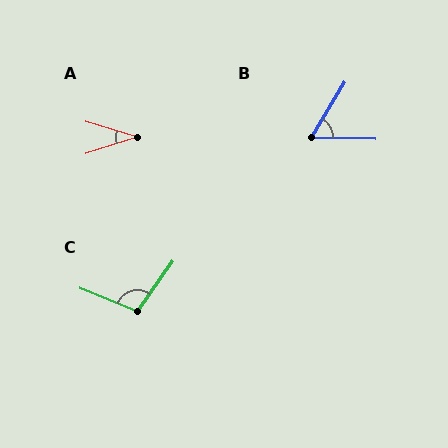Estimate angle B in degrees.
Approximately 60 degrees.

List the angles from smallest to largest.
A (35°), B (60°), C (103°).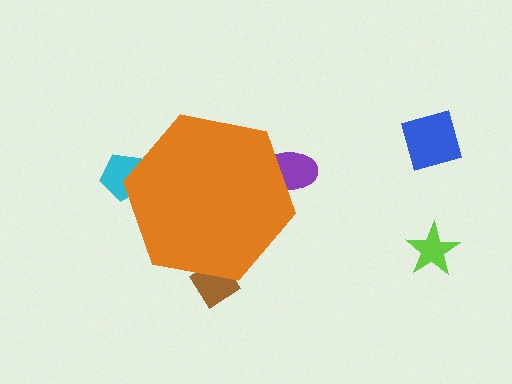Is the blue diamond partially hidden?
No, the blue diamond is fully visible.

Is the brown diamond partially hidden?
Yes, the brown diamond is partially hidden behind the orange hexagon.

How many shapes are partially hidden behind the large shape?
3 shapes are partially hidden.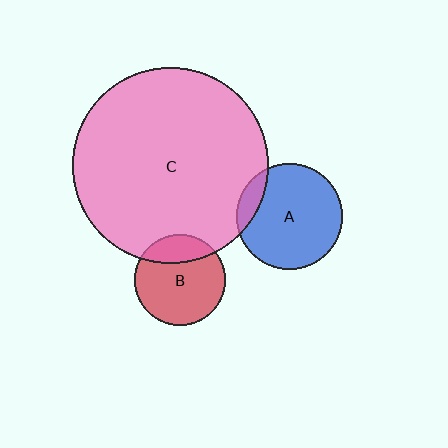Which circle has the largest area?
Circle C (pink).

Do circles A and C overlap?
Yes.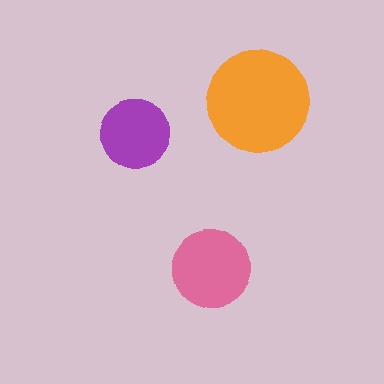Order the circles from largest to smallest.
the orange one, the pink one, the purple one.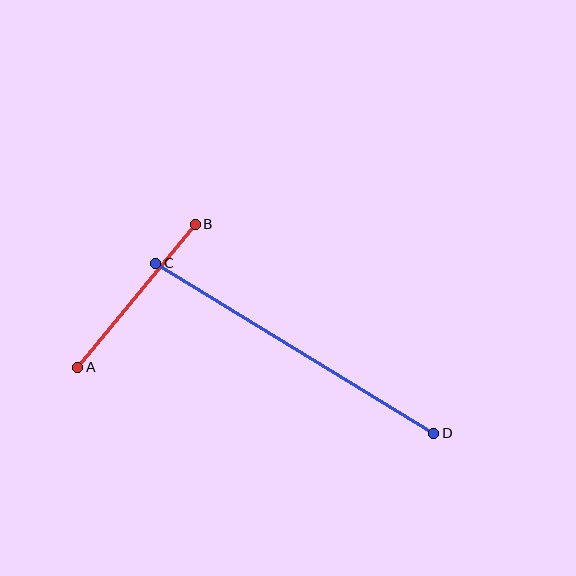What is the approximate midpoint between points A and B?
The midpoint is at approximately (137, 296) pixels.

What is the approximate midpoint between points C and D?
The midpoint is at approximately (295, 348) pixels.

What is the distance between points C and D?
The distance is approximately 326 pixels.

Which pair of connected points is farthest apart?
Points C and D are farthest apart.